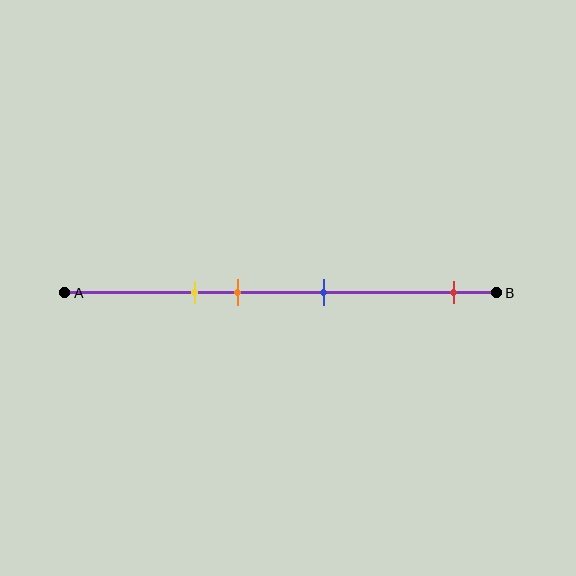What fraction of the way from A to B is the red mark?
The red mark is approximately 90% (0.9) of the way from A to B.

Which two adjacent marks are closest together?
The yellow and orange marks are the closest adjacent pair.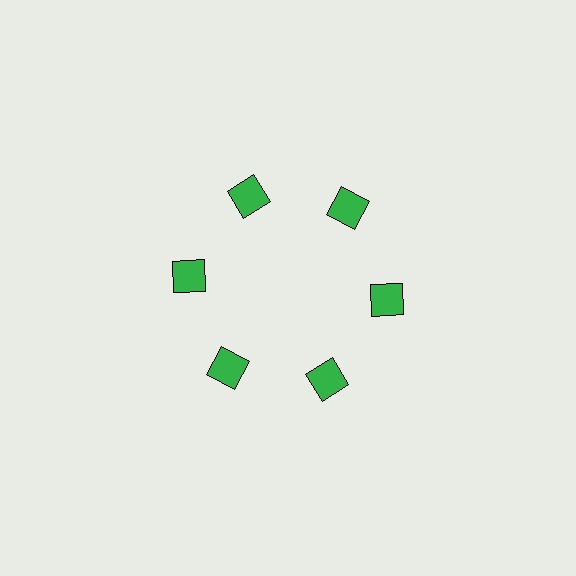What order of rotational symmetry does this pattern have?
This pattern has 6-fold rotational symmetry.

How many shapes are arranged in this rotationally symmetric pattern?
There are 6 shapes, arranged in 6 groups of 1.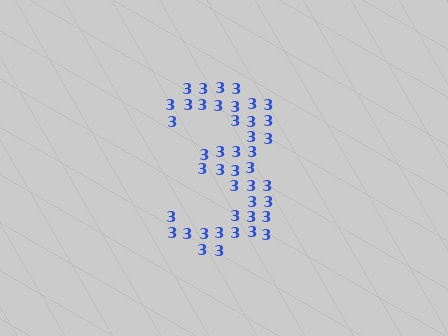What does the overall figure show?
The overall figure shows the digit 3.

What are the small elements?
The small elements are digit 3's.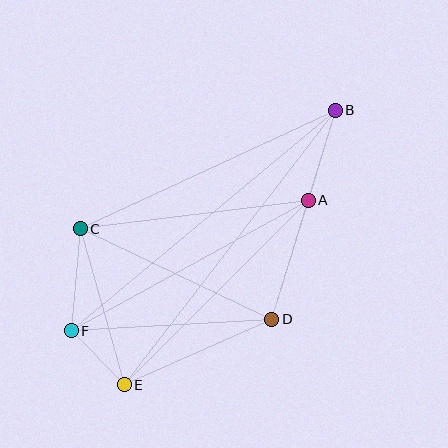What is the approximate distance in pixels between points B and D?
The distance between B and D is approximately 218 pixels.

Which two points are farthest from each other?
Points B and E are farthest from each other.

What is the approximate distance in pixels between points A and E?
The distance between A and E is approximately 261 pixels.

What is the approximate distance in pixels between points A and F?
The distance between A and F is approximately 270 pixels.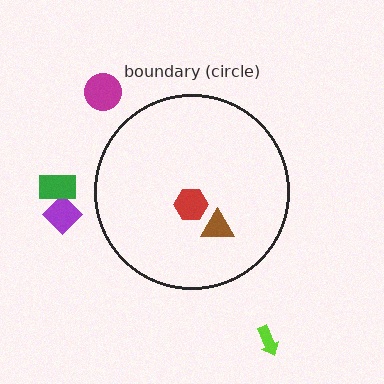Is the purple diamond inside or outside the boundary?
Outside.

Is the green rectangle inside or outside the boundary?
Outside.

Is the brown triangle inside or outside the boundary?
Inside.